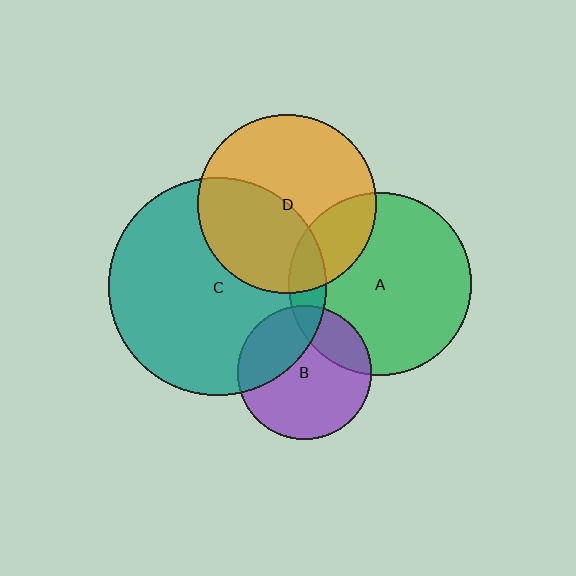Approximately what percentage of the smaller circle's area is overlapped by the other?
Approximately 30%.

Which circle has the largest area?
Circle C (teal).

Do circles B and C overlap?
Yes.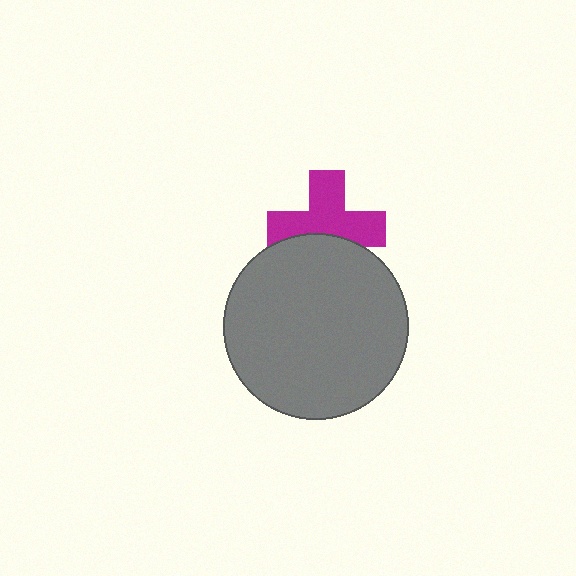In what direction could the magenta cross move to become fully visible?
The magenta cross could move up. That would shift it out from behind the gray circle entirely.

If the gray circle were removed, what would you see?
You would see the complete magenta cross.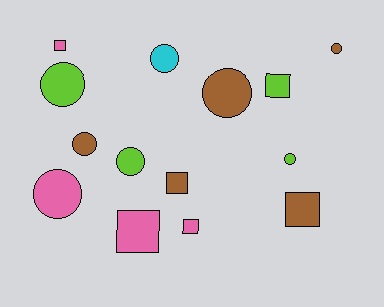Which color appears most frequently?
Brown, with 5 objects.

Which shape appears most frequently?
Circle, with 8 objects.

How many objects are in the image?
There are 14 objects.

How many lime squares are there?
There is 1 lime square.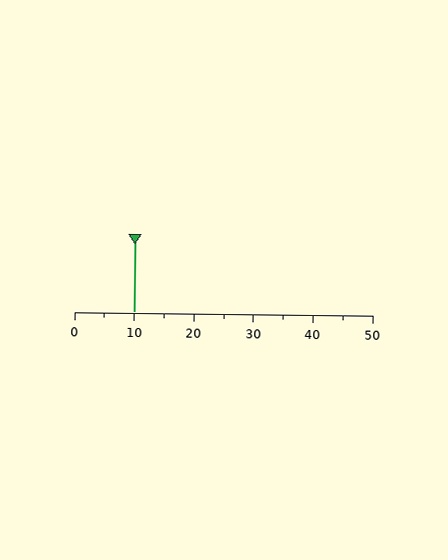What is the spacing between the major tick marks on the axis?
The major ticks are spaced 10 apart.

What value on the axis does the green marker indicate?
The marker indicates approximately 10.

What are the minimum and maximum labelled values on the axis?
The axis runs from 0 to 50.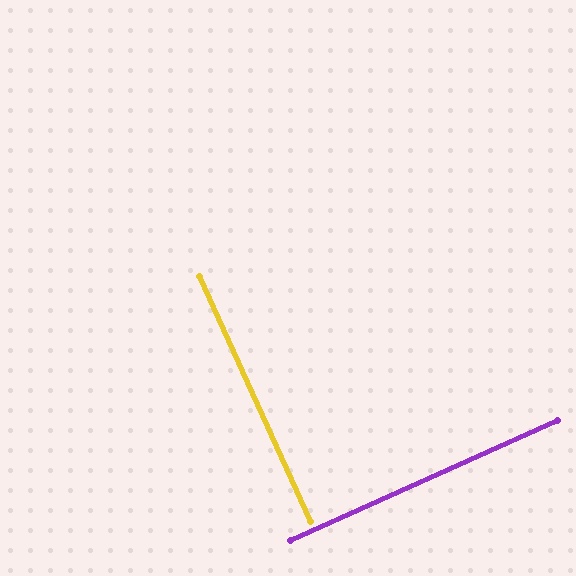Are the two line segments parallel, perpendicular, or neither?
Perpendicular — they meet at approximately 90°.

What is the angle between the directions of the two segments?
Approximately 90 degrees.